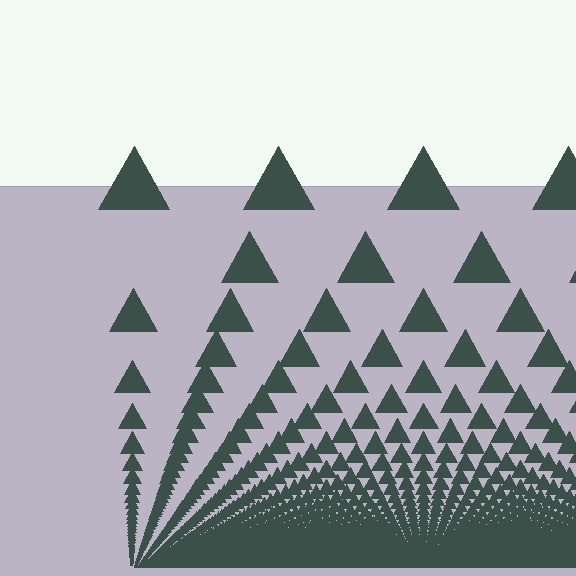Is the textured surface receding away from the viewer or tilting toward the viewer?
The surface appears to tilt toward the viewer. Texture elements get larger and sparser toward the top.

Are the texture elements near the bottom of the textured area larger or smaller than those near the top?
Smaller. The gradient is inverted — elements near the bottom are smaller and denser.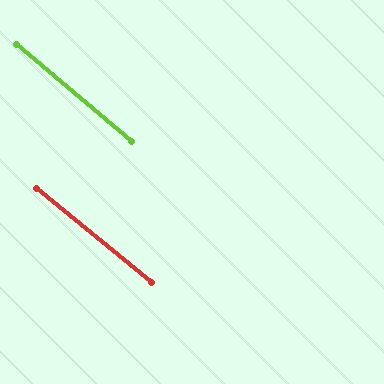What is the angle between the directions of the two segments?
Approximately 1 degree.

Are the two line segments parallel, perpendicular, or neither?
Parallel — their directions differ by only 0.8°.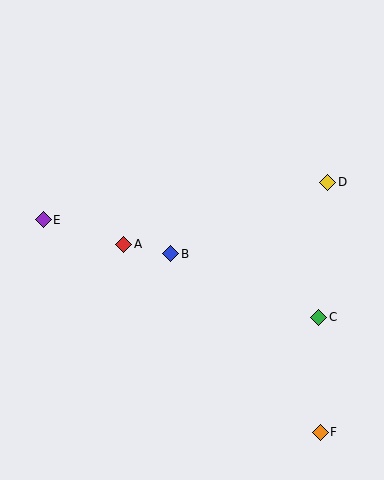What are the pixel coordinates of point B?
Point B is at (171, 254).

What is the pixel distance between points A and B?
The distance between A and B is 48 pixels.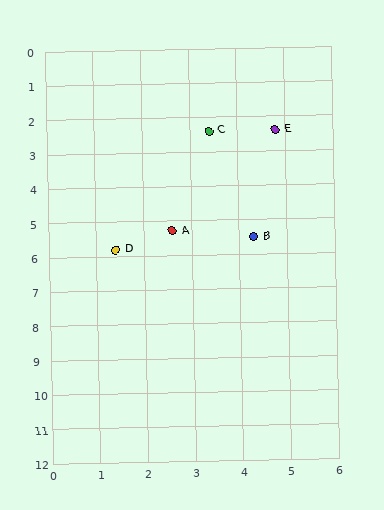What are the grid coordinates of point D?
Point D is at approximately (1.4, 5.8).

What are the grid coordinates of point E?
Point E is at approximately (4.8, 2.4).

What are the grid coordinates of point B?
Point B is at approximately (4.3, 5.5).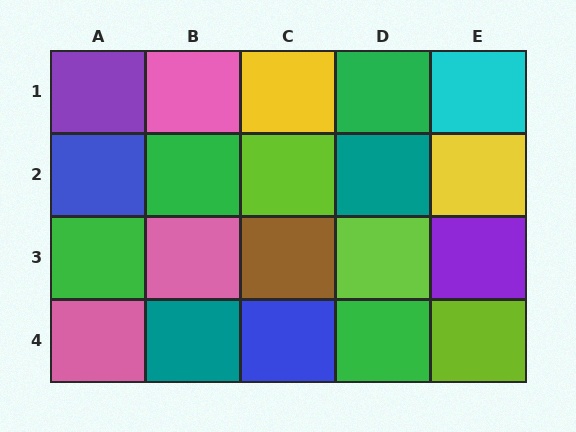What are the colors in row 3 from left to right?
Green, pink, brown, lime, purple.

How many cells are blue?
2 cells are blue.